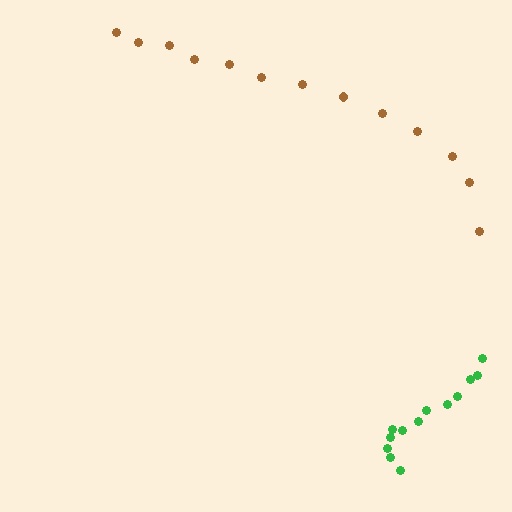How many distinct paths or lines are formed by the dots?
There are 2 distinct paths.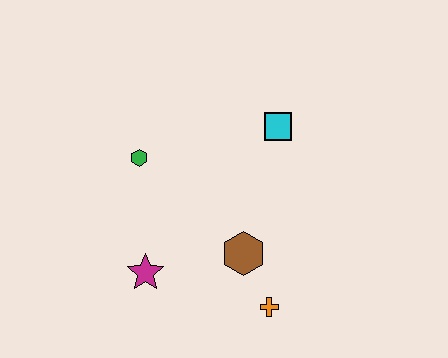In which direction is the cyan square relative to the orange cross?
The cyan square is above the orange cross.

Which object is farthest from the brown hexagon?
The green hexagon is farthest from the brown hexagon.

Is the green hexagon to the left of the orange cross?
Yes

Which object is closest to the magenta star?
The brown hexagon is closest to the magenta star.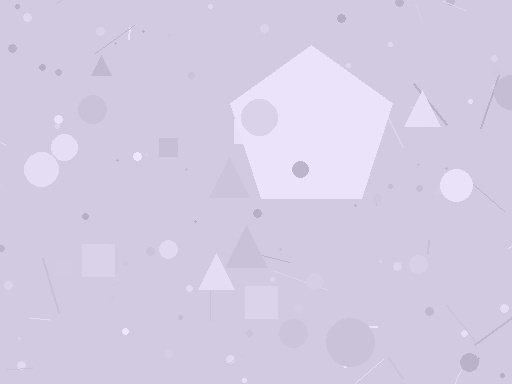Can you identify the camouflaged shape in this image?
The camouflaged shape is a pentagon.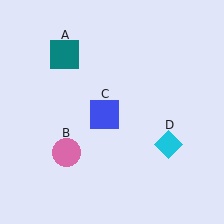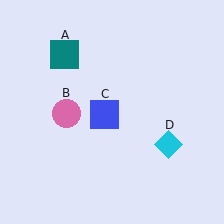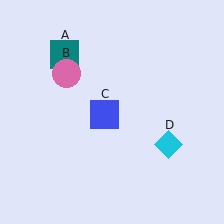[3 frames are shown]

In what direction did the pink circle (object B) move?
The pink circle (object B) moved up.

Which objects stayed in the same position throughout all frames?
Teal square (object A) and blue square (object C) and cyan diamond (object D) remained stationary.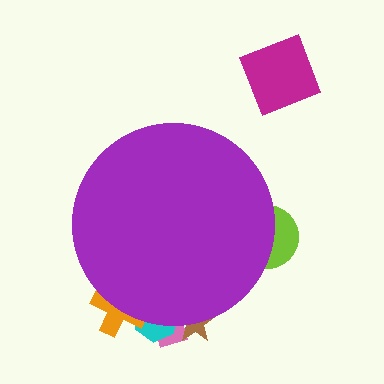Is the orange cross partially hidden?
Yes, the orange cross is partially hidden behind the purple circle.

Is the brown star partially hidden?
Yes, the brown star is partially hidden behind the purple circle.